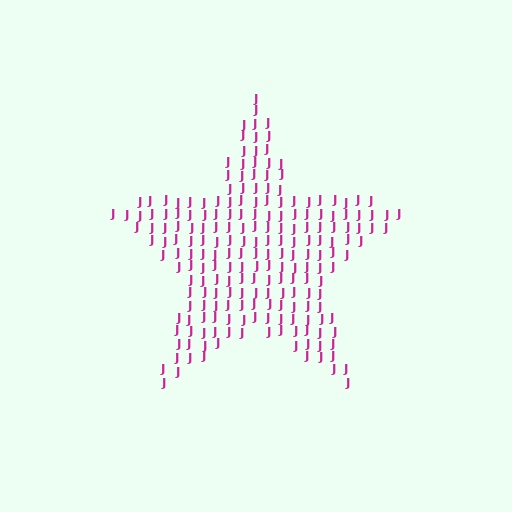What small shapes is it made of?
It is made of small letter J's.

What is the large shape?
The large shape is a star.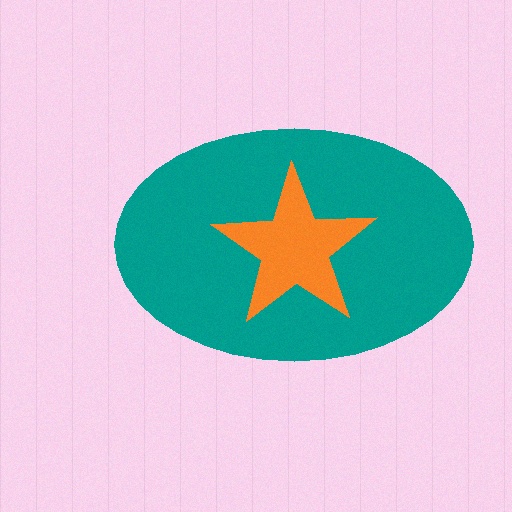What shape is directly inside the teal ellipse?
The orange star.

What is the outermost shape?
The teal ellipse.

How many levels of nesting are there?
2.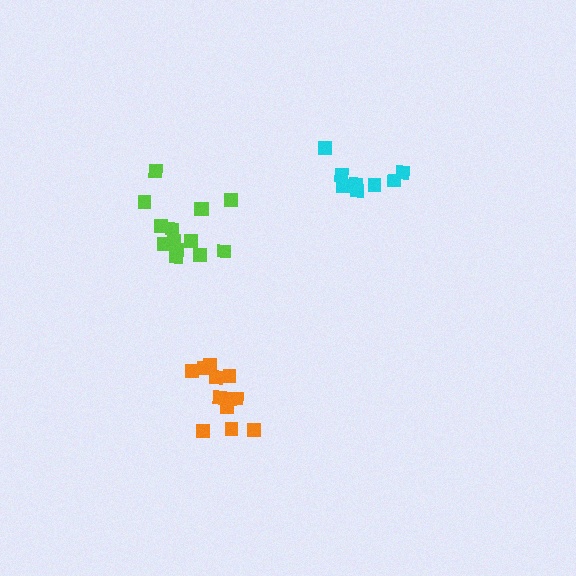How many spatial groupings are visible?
There are 3 spatial groupings.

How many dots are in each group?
Group 1: 14 dots, Group 2: 8 dots, Group 3: 12 dots (34 total).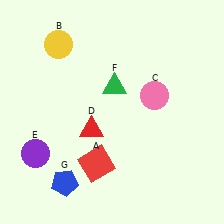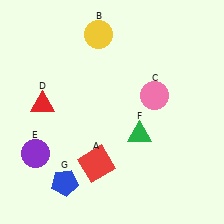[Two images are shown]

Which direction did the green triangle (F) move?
The green triangle (F) moved down.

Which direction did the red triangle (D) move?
The red triangle (D) moved left.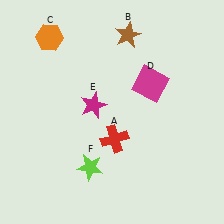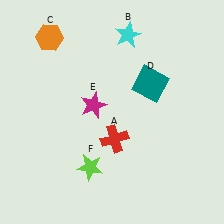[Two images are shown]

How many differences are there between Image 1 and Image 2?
There are 2 differences between the two images.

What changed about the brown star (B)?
In Image 1, B is brown. In Image 2, it changed to cyan.